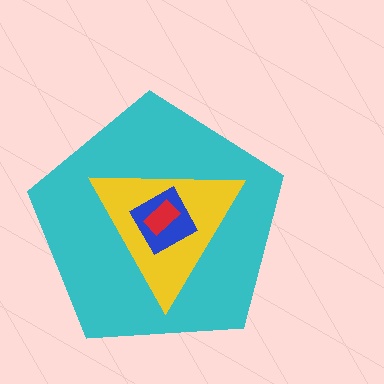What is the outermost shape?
The cyan pentagon.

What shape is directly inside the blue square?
The red rectangle.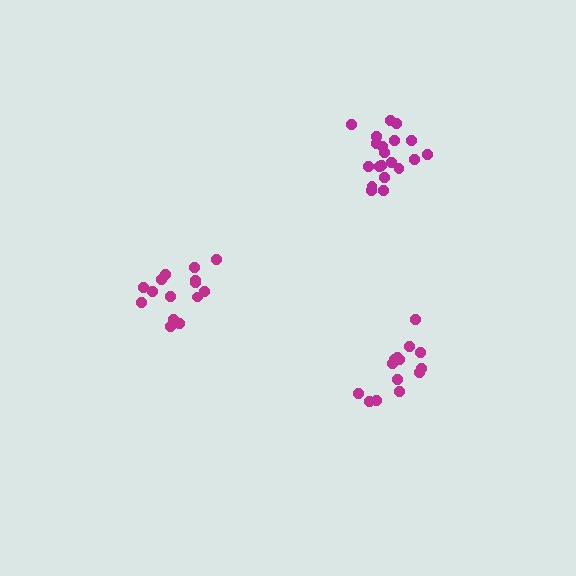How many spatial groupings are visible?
There are 3 spatial groupings.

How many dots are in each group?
Group 1: 14 dots, Group 2: 15 dots, Group 3: 20 dots (49 total).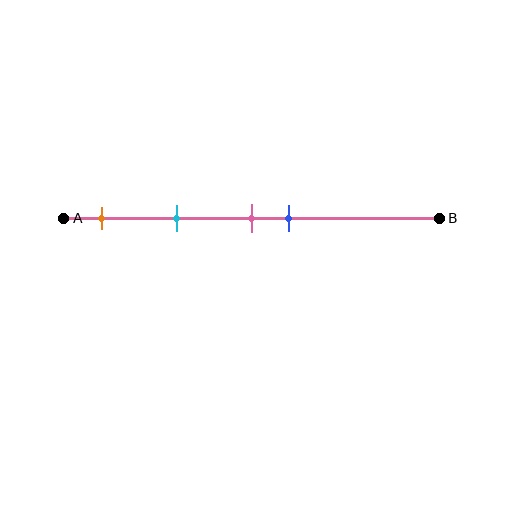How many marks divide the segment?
There are 4 marks dividing the segment.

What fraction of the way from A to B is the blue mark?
The blue mark is approximately 60% (0.6) of the way from A to B.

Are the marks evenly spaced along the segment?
No, the marks are not evenly spaced.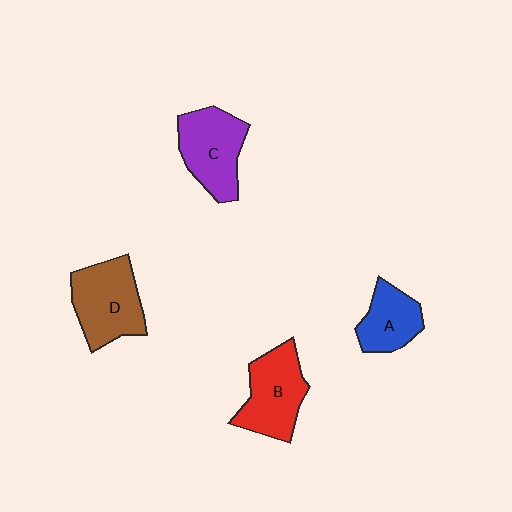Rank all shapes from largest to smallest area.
From largest to smallest: D (brown), B (red), C (purple), A (blue).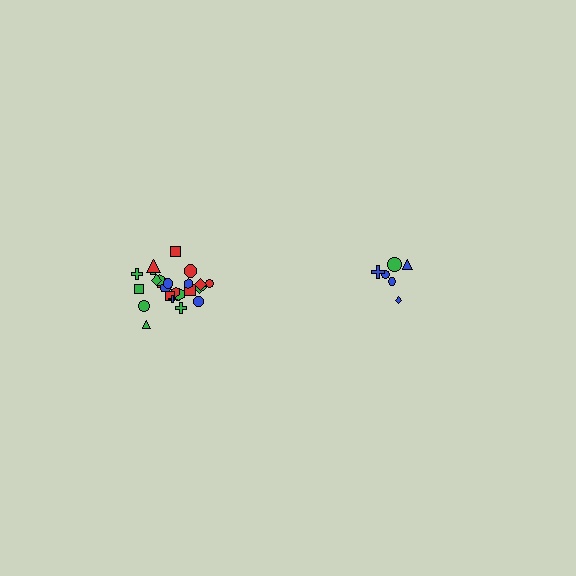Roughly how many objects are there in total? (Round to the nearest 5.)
Roughly 30 objects in total.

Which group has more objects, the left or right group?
The left group.